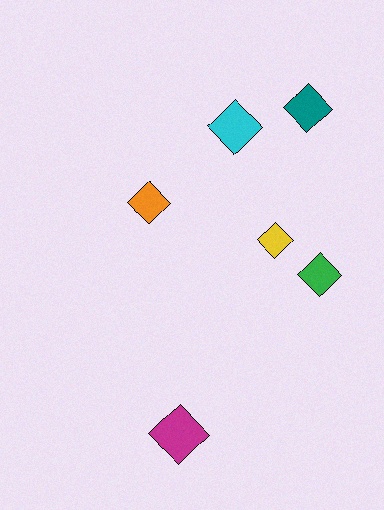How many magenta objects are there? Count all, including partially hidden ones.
There is 1 magenta object.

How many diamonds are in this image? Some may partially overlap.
There are 6 diamonds.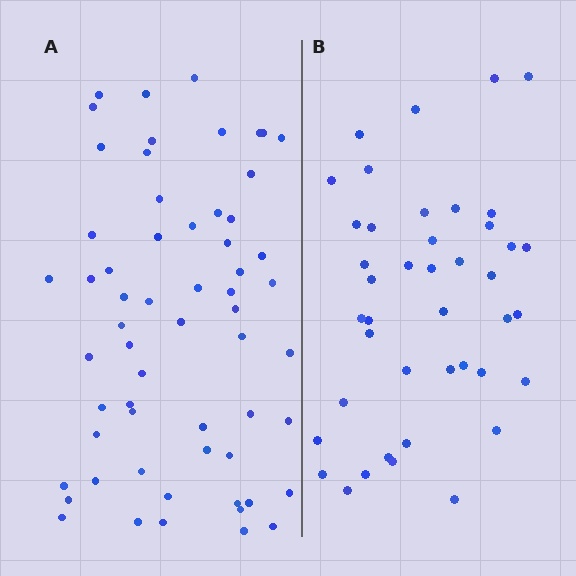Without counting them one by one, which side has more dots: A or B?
Region A (the left region) has more dots.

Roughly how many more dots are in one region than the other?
Region A has approximately 20 more dots than region B.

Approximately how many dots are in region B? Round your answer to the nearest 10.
About 40 dots. (The exact count is 42, which rounds to 40.)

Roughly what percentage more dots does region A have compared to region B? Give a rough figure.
About 45% more.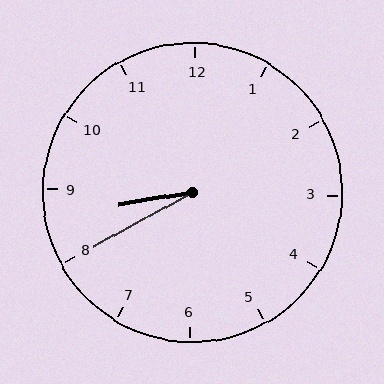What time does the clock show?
8:40.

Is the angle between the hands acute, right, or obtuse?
It is acute.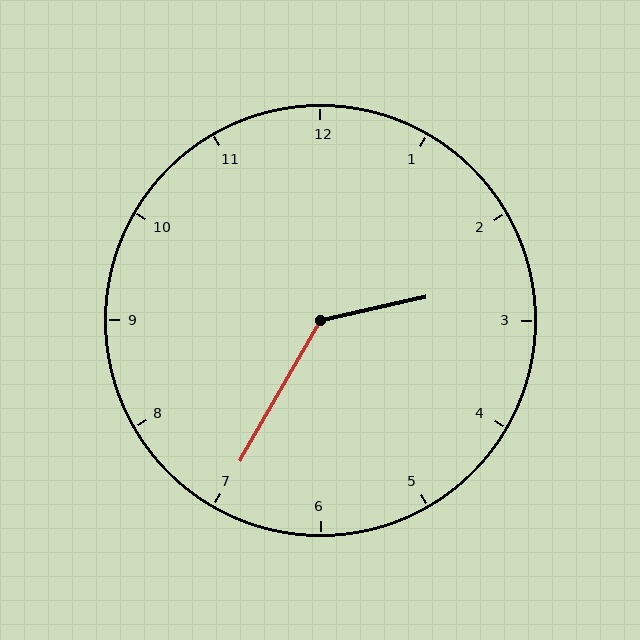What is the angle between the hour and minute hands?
Approximately 132 degrees.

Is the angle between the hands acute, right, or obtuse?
It is obtuse.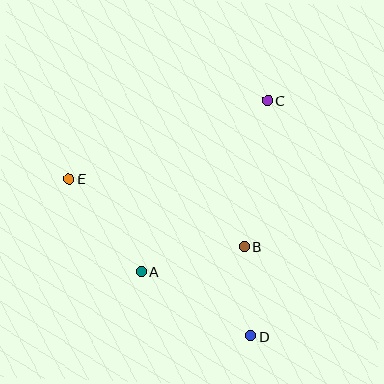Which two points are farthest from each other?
Points D and E are farthest from each other.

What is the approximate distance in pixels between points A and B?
The distance between A and B is approximately 106 pixels.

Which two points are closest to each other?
Points B and D are closest to each other.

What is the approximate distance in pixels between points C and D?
The distance between C and D is approximately 236 pixels.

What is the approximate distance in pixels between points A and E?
The distance between A and E is approximately 118 pixels.